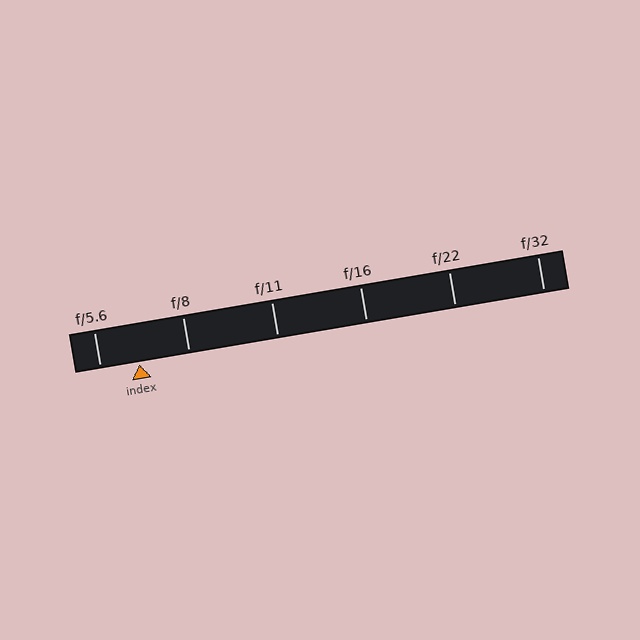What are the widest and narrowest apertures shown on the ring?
The widest aperture shown is f/5.6 and the narrowest is f/32.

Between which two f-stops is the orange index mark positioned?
The index mark is between f/5.6 and f/8.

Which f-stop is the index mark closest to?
The index mark is closest to f/5.6.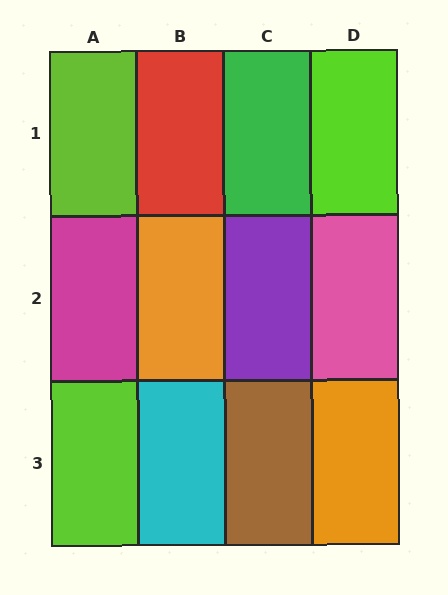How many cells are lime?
3 cells are lime.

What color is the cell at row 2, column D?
Pink.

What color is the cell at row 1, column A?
Lime.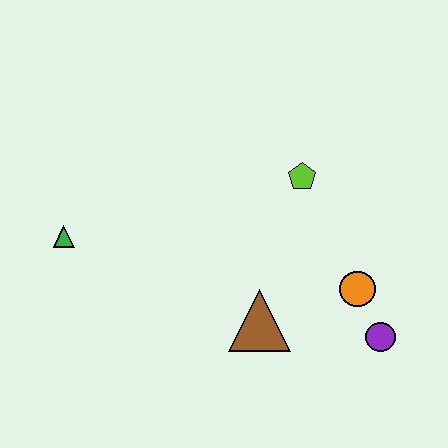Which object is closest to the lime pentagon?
The orange circle is closest to the lime pentagon.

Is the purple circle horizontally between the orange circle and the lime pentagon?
No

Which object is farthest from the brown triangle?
The green triangle is farthest from the brown triangle.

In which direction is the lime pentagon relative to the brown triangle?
The lime pentagon is above the brown triangle.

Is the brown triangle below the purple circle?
No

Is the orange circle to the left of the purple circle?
Yes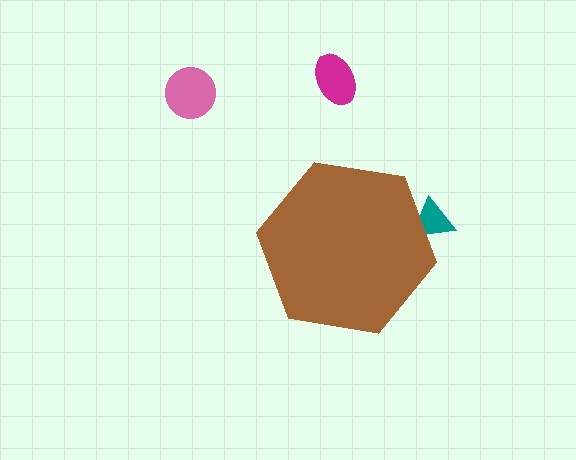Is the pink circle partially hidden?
No, the pink circle is fully visible.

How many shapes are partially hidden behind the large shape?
1 shape is partially hidden.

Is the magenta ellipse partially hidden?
No, the magenta ellipse is fully visible.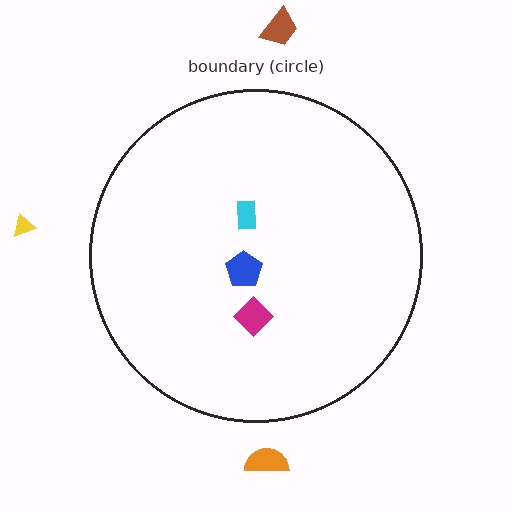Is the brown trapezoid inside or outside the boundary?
Outside.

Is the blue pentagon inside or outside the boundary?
Inside.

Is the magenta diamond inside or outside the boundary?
Inside.